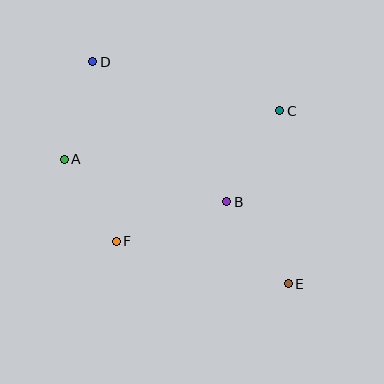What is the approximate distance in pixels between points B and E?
The distance between B and E is approximately 103 pixels.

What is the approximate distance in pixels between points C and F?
The distance between C and F is approximately 209 pixels.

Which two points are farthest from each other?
Points D and E are farthest from each other.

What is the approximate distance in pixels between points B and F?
The distance between B and F is approximately 118 pixels.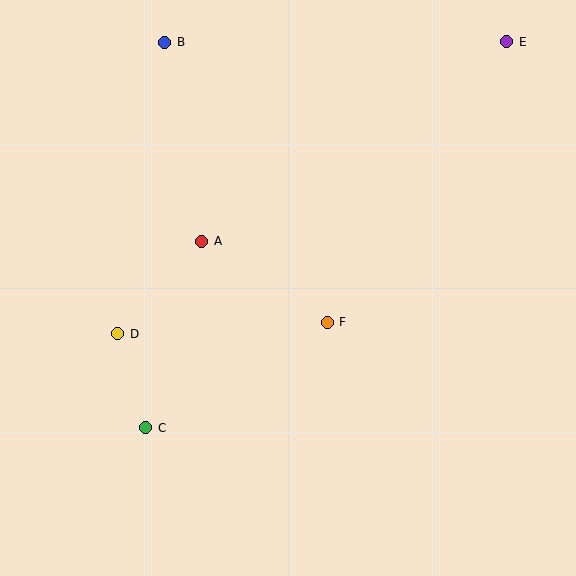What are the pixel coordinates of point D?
Point D is at (118, 334).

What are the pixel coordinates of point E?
Point E is at (507, 42).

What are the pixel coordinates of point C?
Point C is at (146, 428).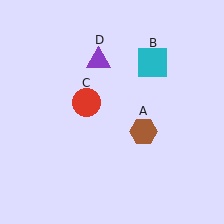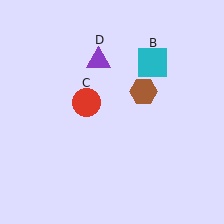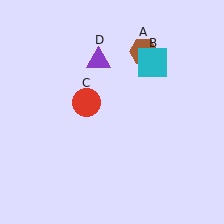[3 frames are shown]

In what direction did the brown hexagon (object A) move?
The brown hexagon (object A) moved up.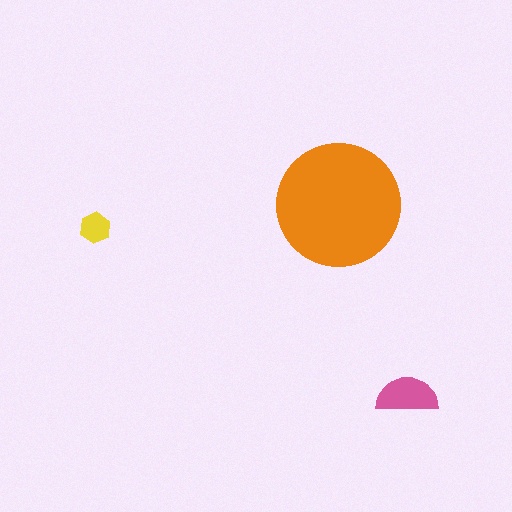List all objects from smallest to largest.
The yellow hexagon, the pink semicircle, the orange circle.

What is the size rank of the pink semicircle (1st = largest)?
2nd.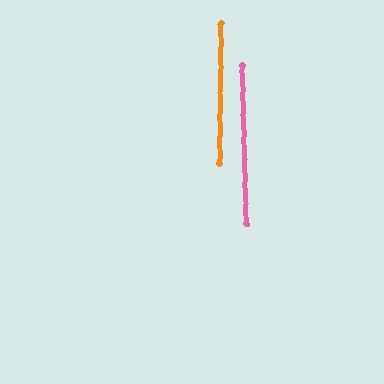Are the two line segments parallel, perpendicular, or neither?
Parallel — their directions differ by only 1.7°.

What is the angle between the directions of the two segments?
Approximately 2 degrees.